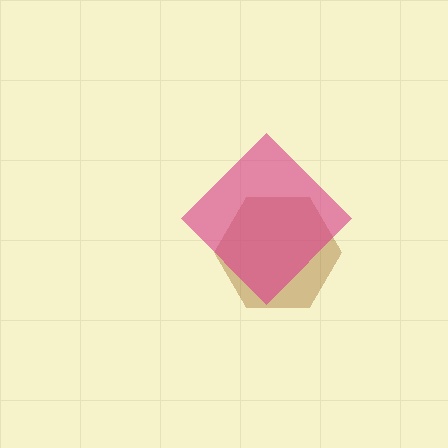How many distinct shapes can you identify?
There are 2 distinct shapes: a brown hexagon, a magenta diamond.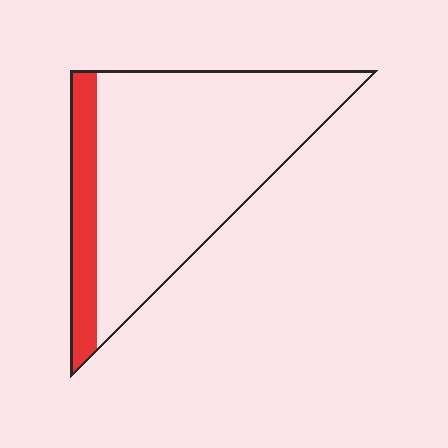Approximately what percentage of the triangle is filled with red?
Approximately 15%.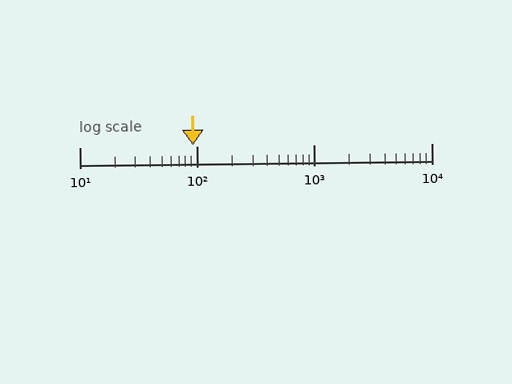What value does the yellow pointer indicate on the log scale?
The pointer indicates approximately 92.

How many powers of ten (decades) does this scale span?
The scale spans 3 decades, from 10 to 10000.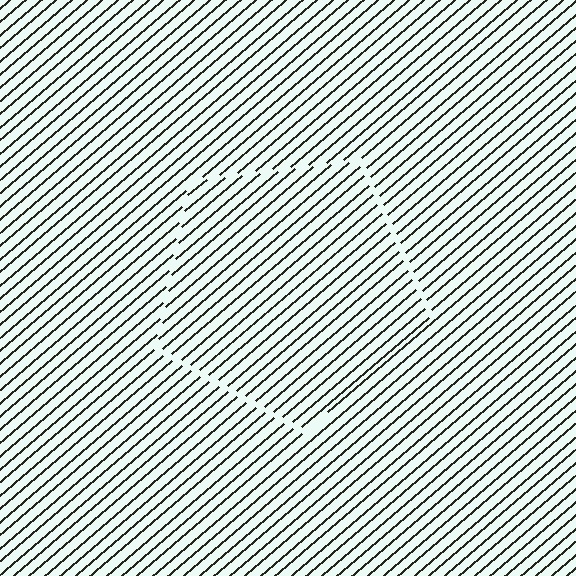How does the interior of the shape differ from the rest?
The interior of the shape contains the same grating, shifted by half a period — the contour is defined by the phase discontinuity where line-ends from the inner and outer gratings abut.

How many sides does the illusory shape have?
5 sides — the line-ends trace a pentagon.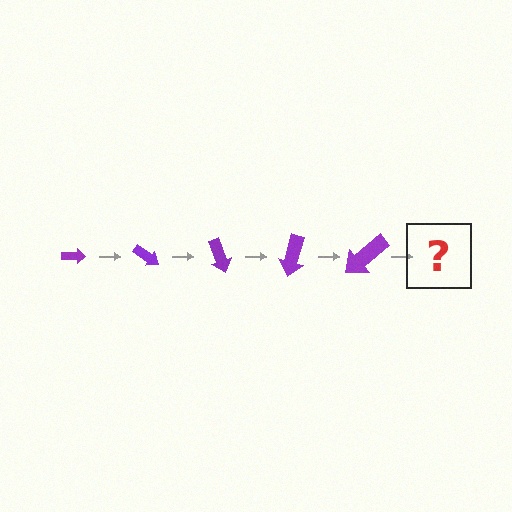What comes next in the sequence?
The next element should be an arrow, larger than the previous one and rotated 175 degrees from the start.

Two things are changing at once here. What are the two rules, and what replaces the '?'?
The two rules are that the arrow grows larger each step and it rotates 35 degrees each step. The '?' should be an arrow, larger than the previous one and rotated 175 degrees from the start.